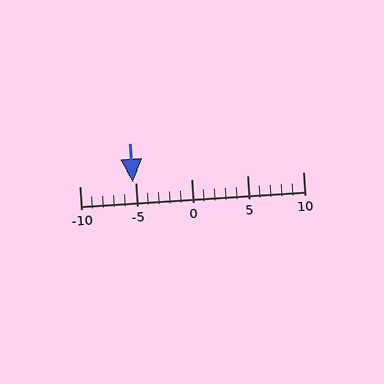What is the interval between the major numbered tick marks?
The major tick marks are spaced 5 units apart.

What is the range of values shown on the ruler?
The ruler shows values from -10 to 10.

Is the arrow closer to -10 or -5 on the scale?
The arrow is closer to -5.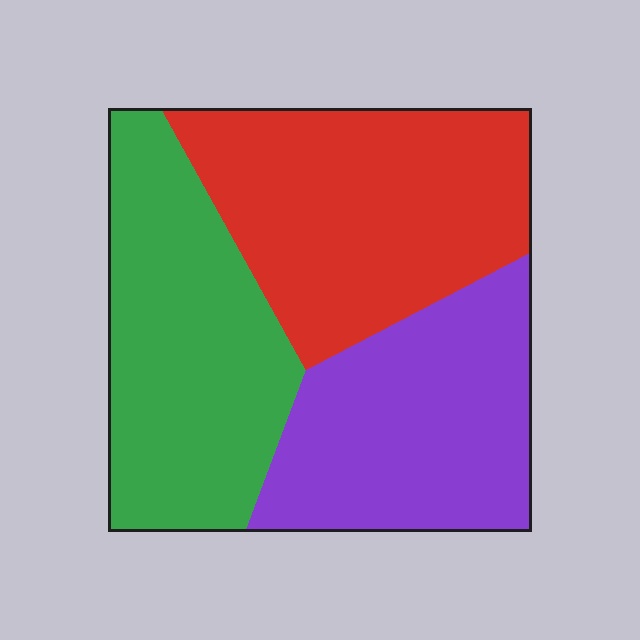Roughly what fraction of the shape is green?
Green covers about 35% of the shape.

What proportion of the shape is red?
Red takes up between a quarter and a half of the shape.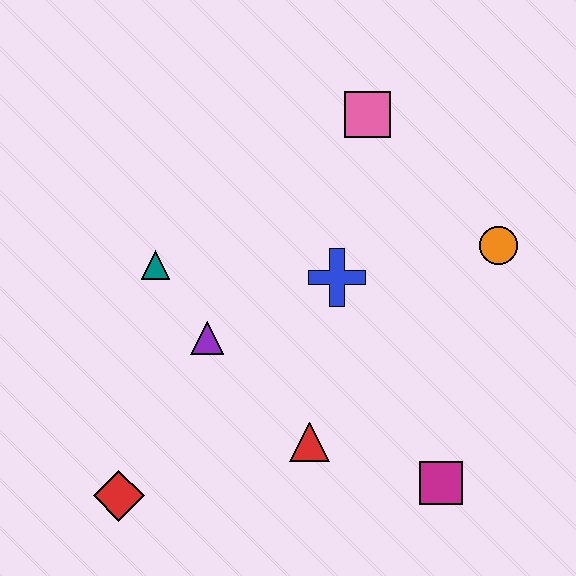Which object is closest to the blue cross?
The purple triangle is closest to the blue cross.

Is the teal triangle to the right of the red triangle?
No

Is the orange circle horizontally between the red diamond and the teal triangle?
No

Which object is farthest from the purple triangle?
The orange circle is farthest from the purple triangle.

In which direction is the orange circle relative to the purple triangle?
The orange circle is to the right of the purple triangle.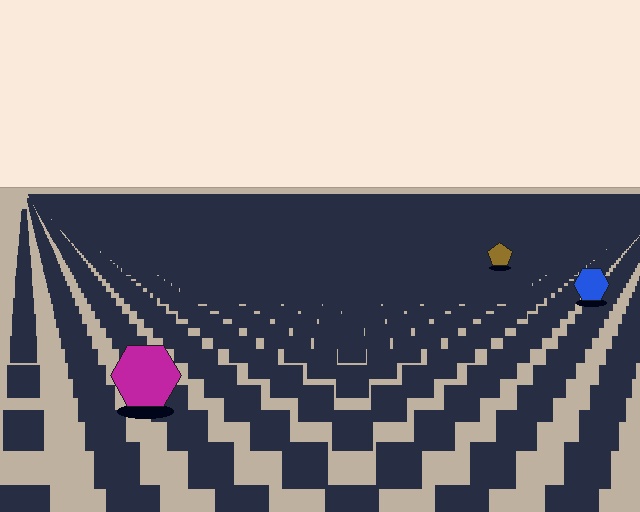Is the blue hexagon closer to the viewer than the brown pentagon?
Yes. The blue hexagon is closer — you can tell from the texture gradient: the ground texture is coarser near it.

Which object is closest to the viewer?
The magenta hexagon is closest. The texture marks near it are larger and more spread out.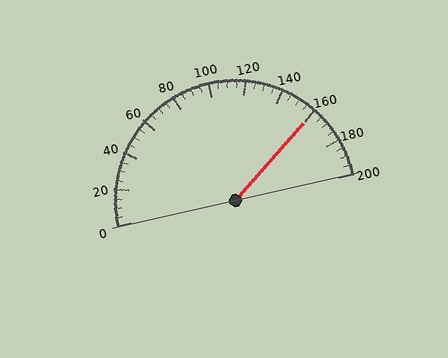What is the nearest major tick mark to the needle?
The nearest major tick mark is 160.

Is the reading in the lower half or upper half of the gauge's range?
The reading is in the upper half of the range (0 to 200).